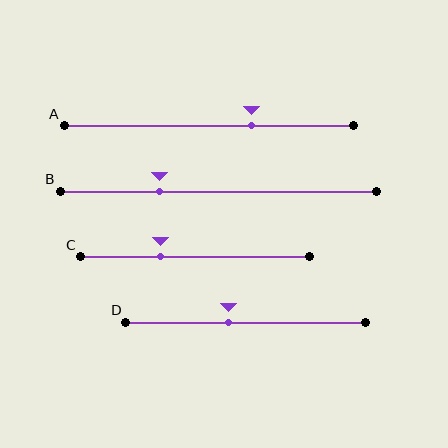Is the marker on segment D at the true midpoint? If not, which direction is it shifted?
No, the marker on segment D is shifted to the left by about 7% of the segment length.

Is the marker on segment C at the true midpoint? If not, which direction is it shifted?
No, the marker on segment C is shifted to the left by about 15% of the segment length.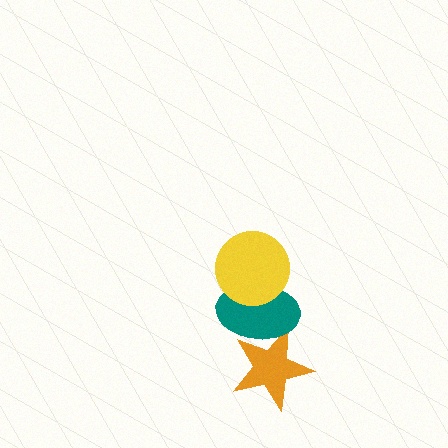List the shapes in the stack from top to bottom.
From top to bottom: the yellow circle, the teal ellipse, the orange star.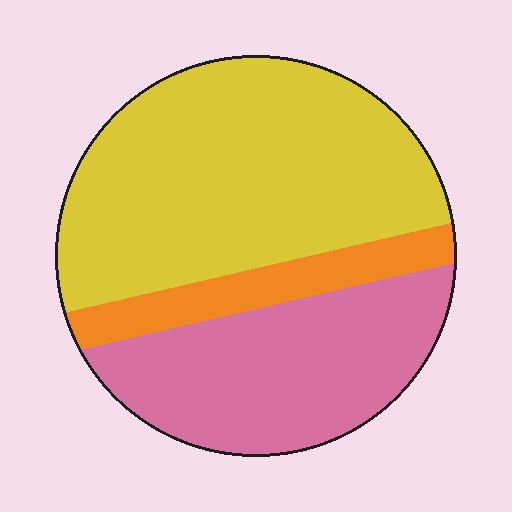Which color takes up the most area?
Yellow, at roughly 55%.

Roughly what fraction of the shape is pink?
Pink covers roughly 35% of the shape.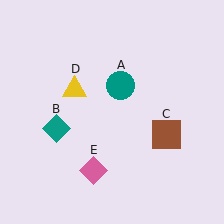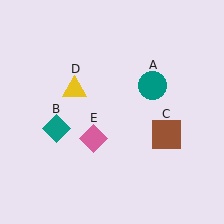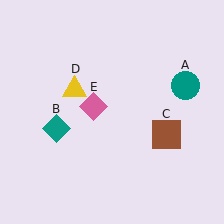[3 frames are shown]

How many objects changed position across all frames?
2 objects changed position: teal circle (object A), pink diamond (object E).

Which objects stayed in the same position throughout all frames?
Teal diamond (object B) and brown square (object C) and yellow triangle (object D) remained stationary.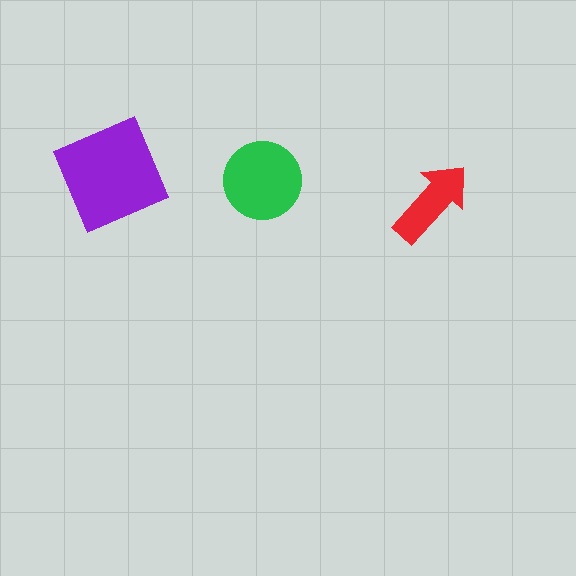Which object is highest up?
The purple diamond is topmost.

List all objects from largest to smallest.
The purple diamond, the green circle, the red arrow.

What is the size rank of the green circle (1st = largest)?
2nd.